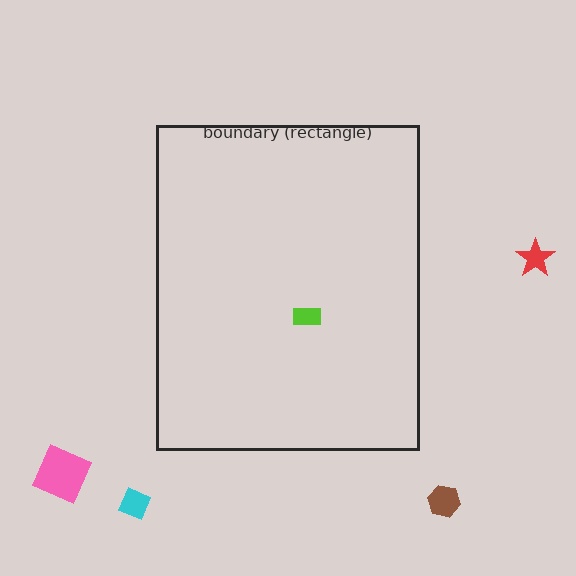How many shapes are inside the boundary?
1 inside, 4 outside.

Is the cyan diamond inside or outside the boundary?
Outside.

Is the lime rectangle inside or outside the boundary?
Inside.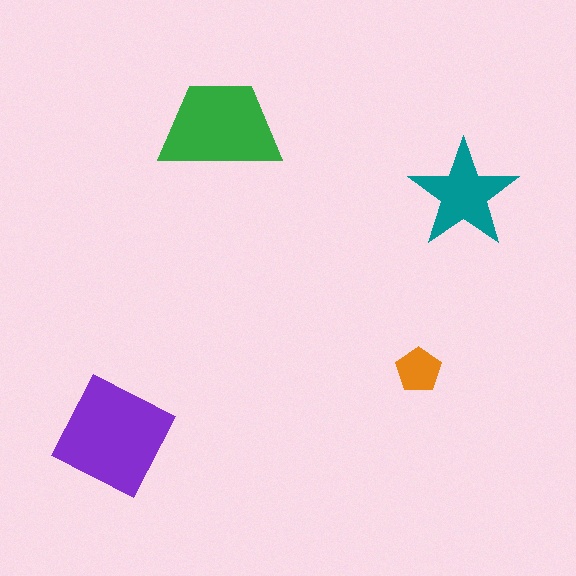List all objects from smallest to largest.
The orange pentagon, the teal star, the green trapezoid, the purple diamond.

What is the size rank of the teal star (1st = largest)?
3rd.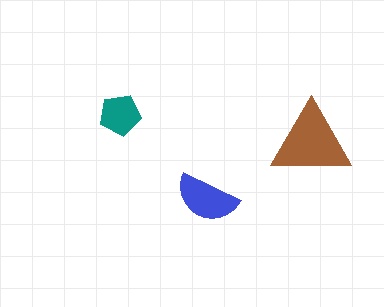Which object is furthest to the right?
The brown triangle is rightmost.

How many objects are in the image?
There are 3 objects in the image.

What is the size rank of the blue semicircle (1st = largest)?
2nd.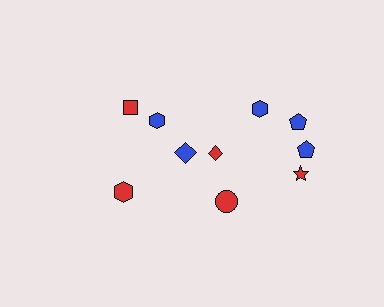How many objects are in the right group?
There are 6 objects.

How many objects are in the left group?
There are 4 objects.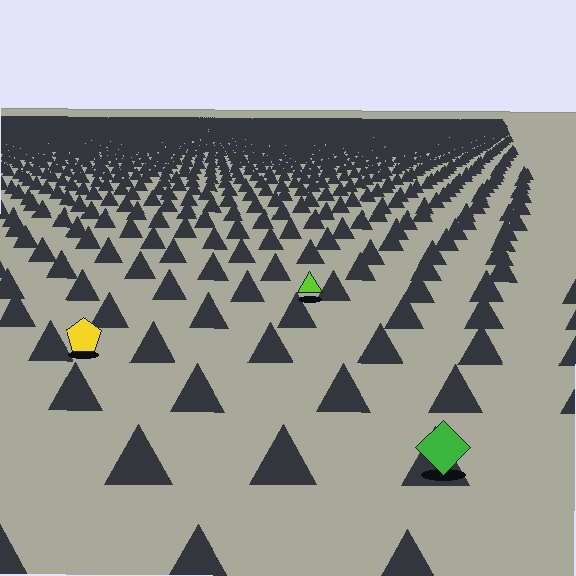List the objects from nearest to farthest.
From nearest to farthest: the green diamond, the yellow pentagon, the lime triangle.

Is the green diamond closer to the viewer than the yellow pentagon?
Yes. The green diamond is closer — you can tell from the texture gradient: the ground texture is coarser near it.